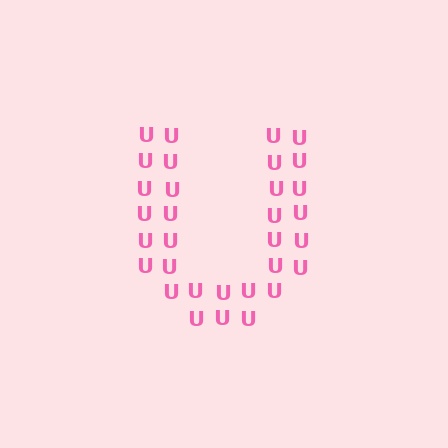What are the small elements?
The small elements are letter U's.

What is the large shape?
The large shape is the letter U.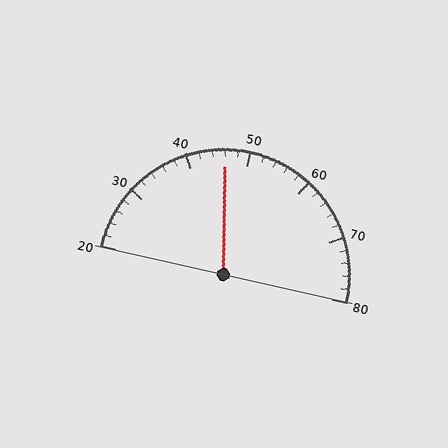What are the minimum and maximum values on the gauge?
The gauge ranges from 20 to 80.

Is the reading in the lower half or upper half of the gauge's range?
The reading is in the lower half of the range (20 to 80).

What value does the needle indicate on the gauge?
The needle indicates approximately 46.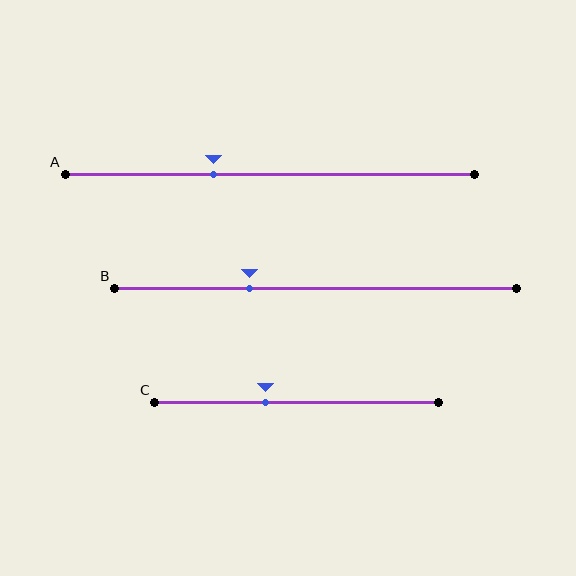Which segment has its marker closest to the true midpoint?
Segment C has its marker closest to the true midpoint.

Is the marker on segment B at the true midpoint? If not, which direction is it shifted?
No, the marker on segment B is shifted to the left by about 16% of the segment length.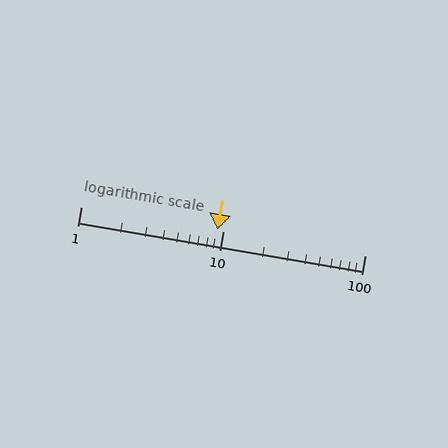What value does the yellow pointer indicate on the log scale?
The pointer indicates approximately 9.2.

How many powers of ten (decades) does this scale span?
The scale spans 2 decades, from 1 to 100.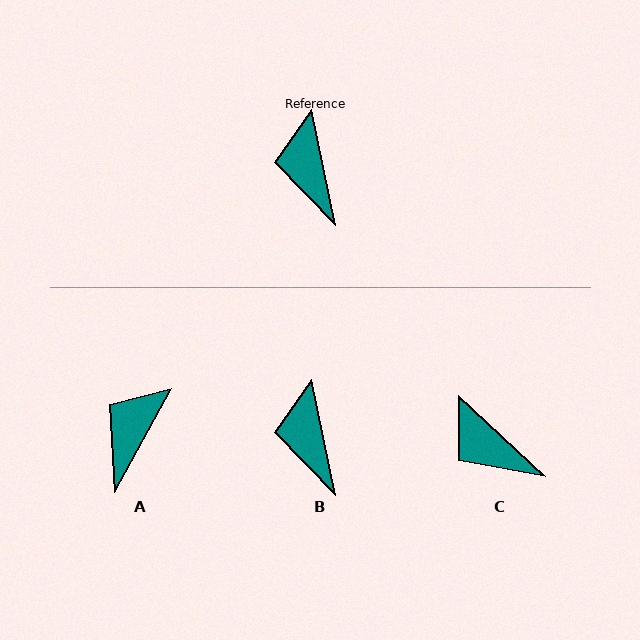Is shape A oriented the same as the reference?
No, it is off by about 40 degrees.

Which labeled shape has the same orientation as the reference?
B.